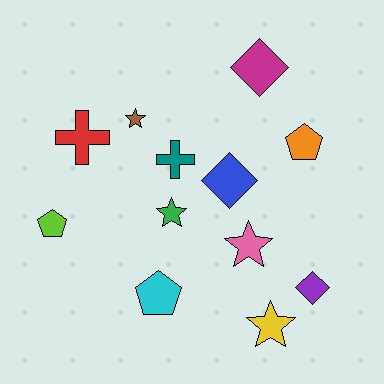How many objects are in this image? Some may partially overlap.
There are 12 objects.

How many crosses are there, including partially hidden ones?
There are 2 crosses.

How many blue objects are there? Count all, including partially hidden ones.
There is 1 blue object.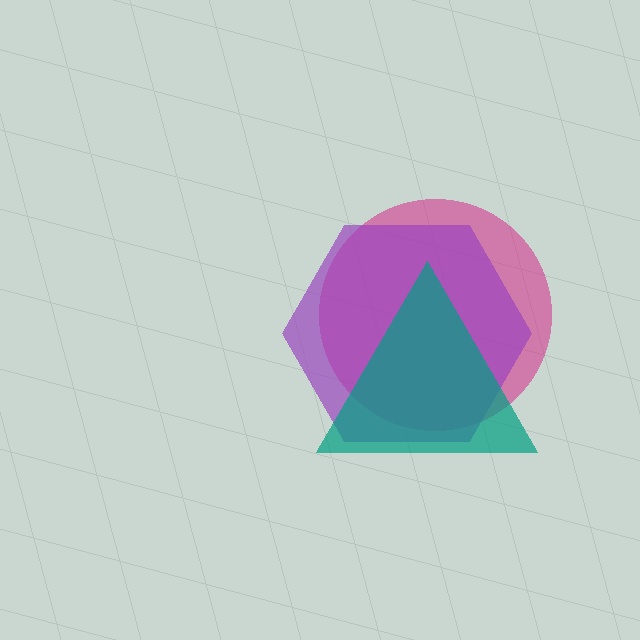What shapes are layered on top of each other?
The layered shapes are: a magenta circle, a purple hexagon, a teal triangle.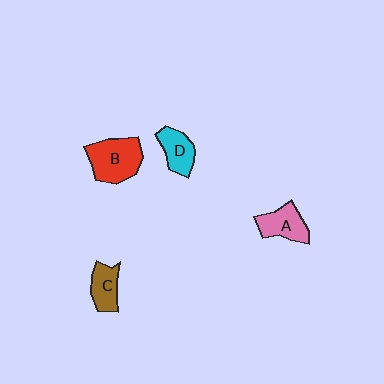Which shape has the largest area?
Shape B (red).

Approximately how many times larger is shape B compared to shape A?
Approximately 1.4 times.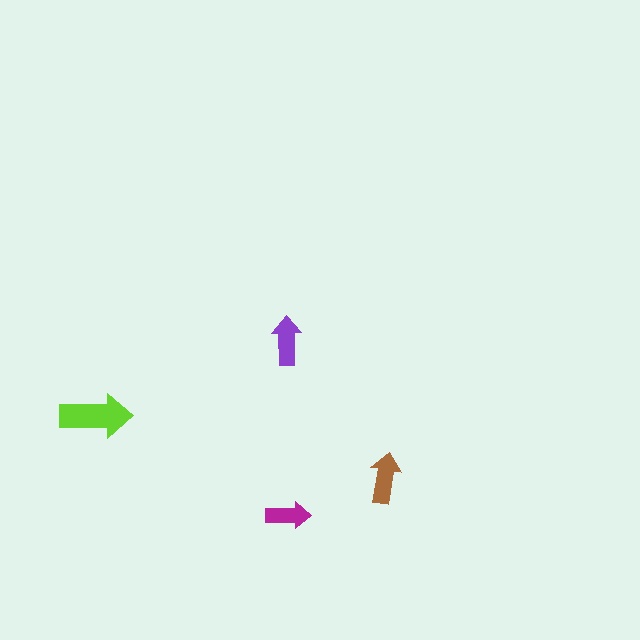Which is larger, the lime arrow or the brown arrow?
The lime one.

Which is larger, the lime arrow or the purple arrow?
The lime one.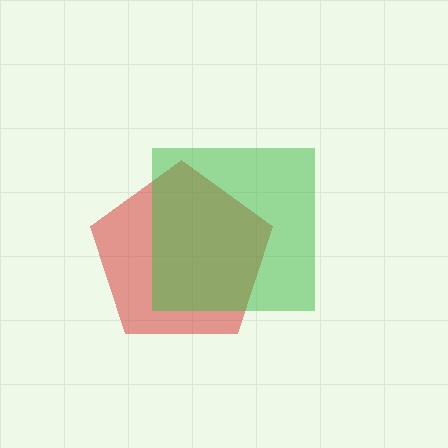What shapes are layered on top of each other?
The layered shapes are: a red pentagon, a green square.